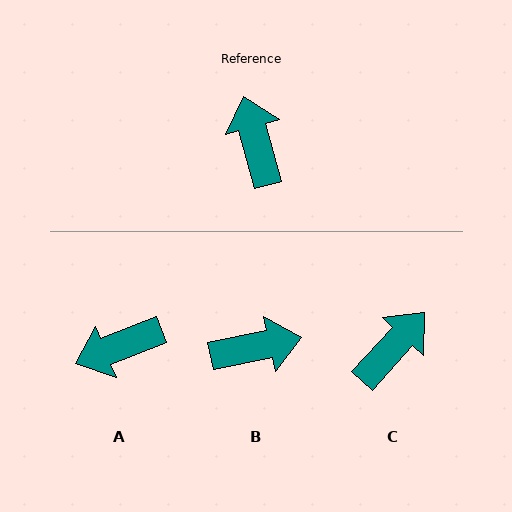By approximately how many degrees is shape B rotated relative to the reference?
Approximately 94 degrees clockwise.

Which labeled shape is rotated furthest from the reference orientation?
A, about 97 degrees away.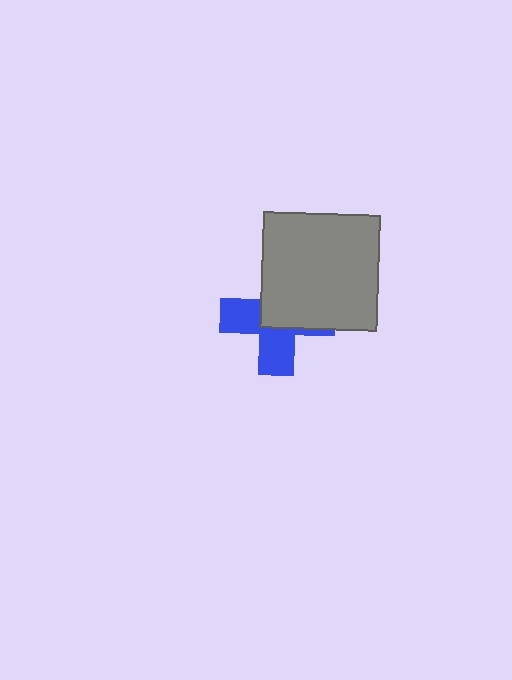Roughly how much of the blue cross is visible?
About half of it is visible (roughly 48%).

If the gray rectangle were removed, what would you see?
You would see the complete blue cross.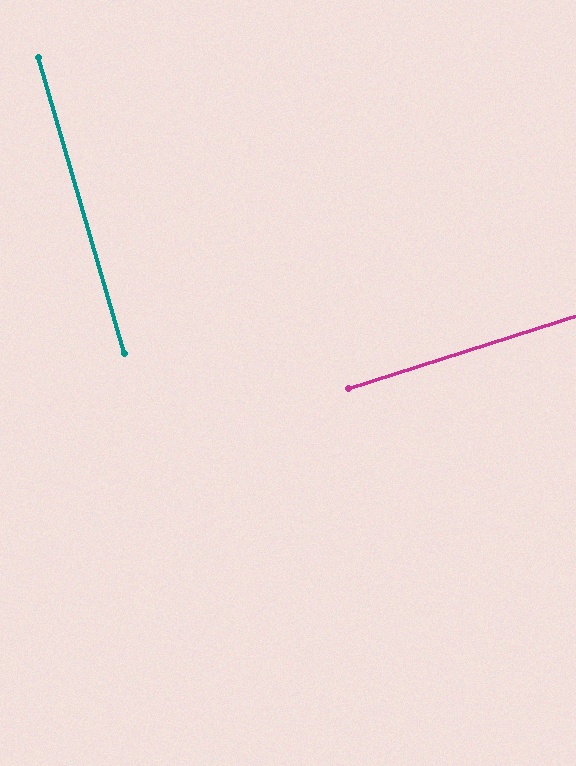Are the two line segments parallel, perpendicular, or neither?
Perpendicular — they meet at approximately 89°.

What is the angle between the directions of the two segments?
Approximately 89 degrees.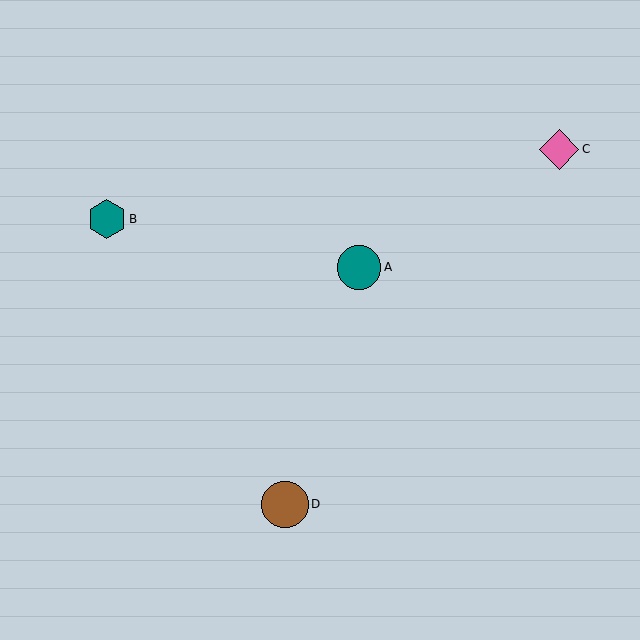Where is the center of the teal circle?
The center of the teal circle is at (359, 267).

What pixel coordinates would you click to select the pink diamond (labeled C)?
Click at (559, 149) to select the pink diamond C.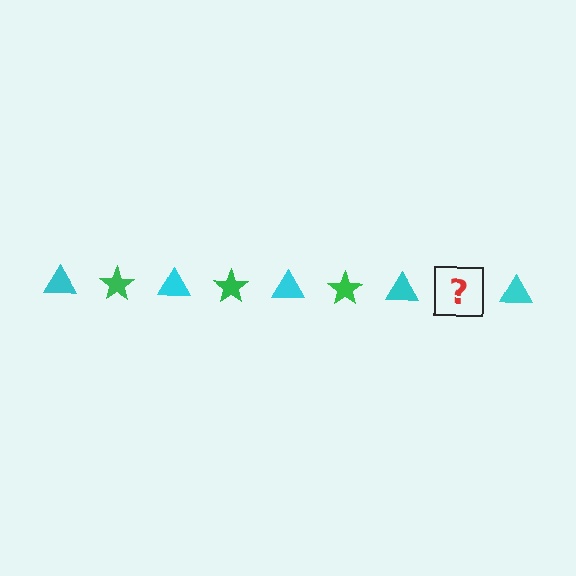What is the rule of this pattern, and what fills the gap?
The rule is that the pattern alternates between cyan triangle and green star. The gap should be filled with a green star.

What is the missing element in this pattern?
The missing element is a green star.